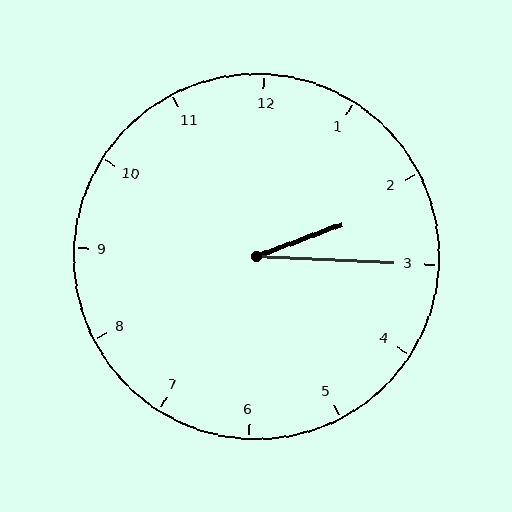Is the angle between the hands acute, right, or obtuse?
It is acute.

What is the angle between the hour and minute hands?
Approximately 22 degrees.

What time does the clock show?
2:15.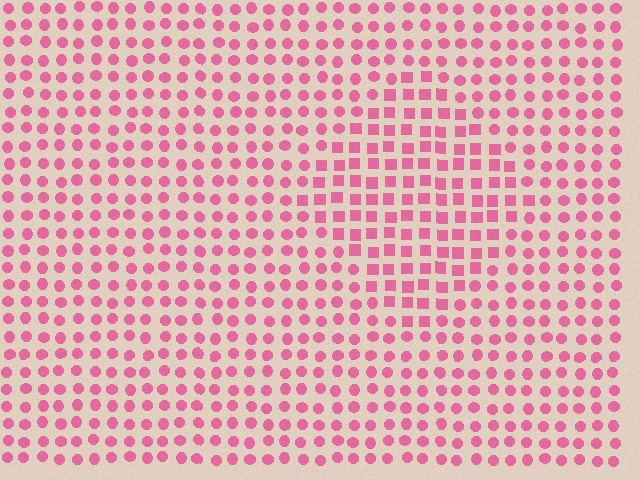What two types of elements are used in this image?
The image uses squares inside the diamond region and circles outside it.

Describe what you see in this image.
The image is filled with small pink elements arranged in a uniform grid. A diamond-shaped region contains squares, while the surrounding area contains circles. The boundary is defined purely by the change in element shape.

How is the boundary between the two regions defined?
The boundary is defined by a change in element shape: squares inside vs. circles outside. All elements share the same color and spacing.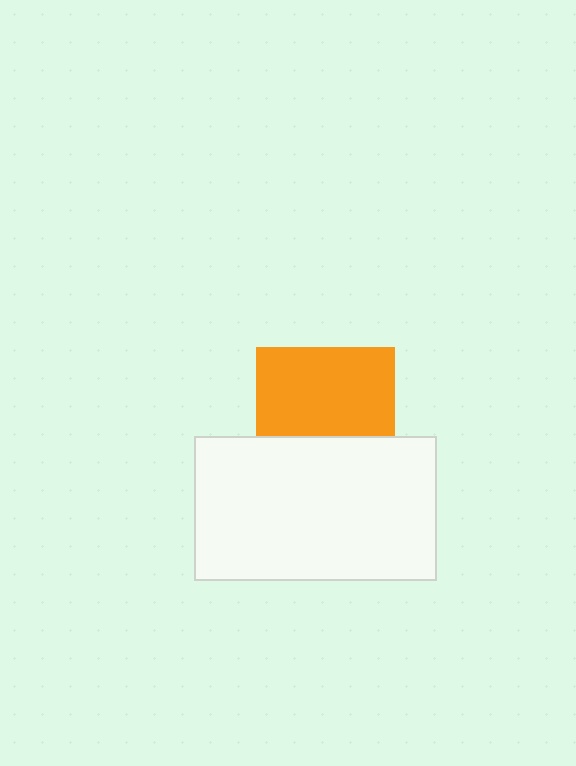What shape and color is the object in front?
The object in front is a white rectangle.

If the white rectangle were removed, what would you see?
You would see the complete orange square.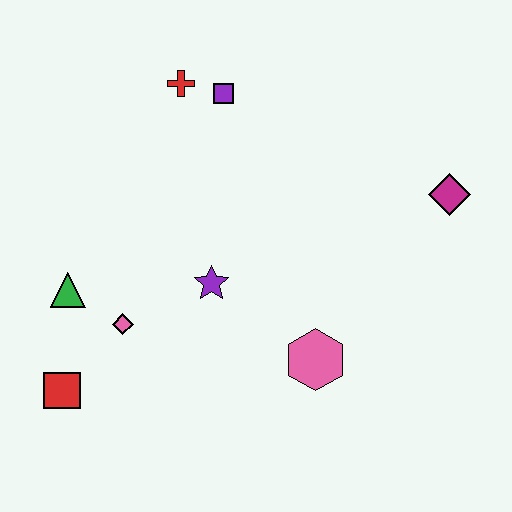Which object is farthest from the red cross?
The red square is farthest from the red cross.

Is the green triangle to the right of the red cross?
No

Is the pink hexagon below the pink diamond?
Yes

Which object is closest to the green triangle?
The pink diamond is closest to the green triangle.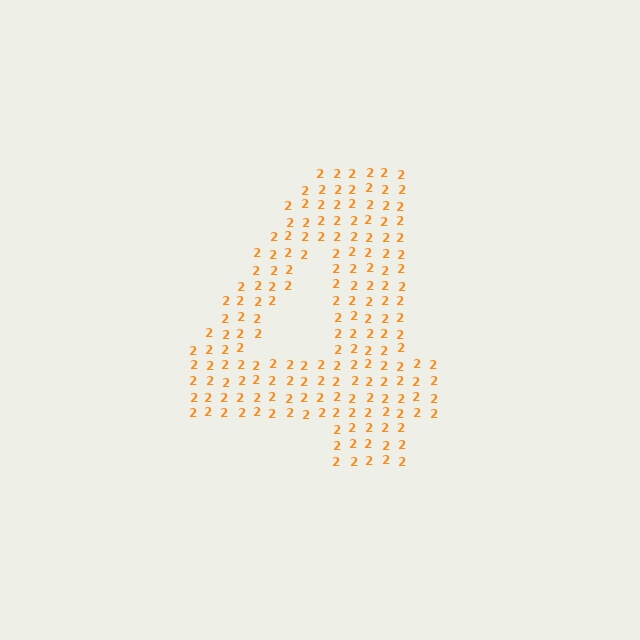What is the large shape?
The large shape is the digit 4.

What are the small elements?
The small elements are digit 2's.